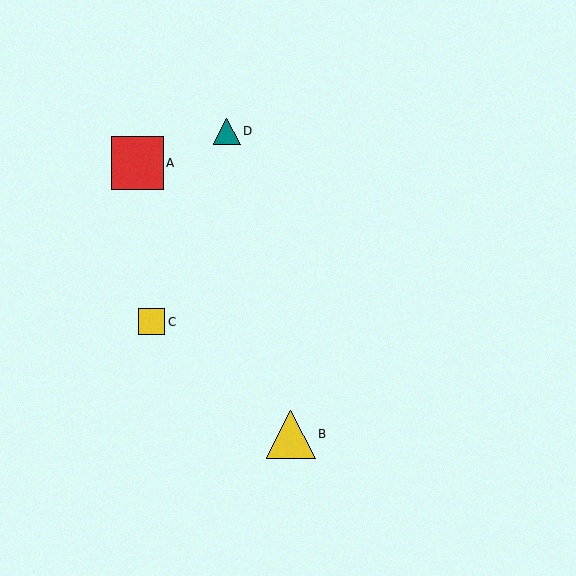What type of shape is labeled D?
Shape D is a teal triangle.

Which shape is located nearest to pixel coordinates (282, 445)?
The yellow triangle (labeled B) at (291, 434) is nearest to that location.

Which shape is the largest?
The red square (labeled A) is the largest.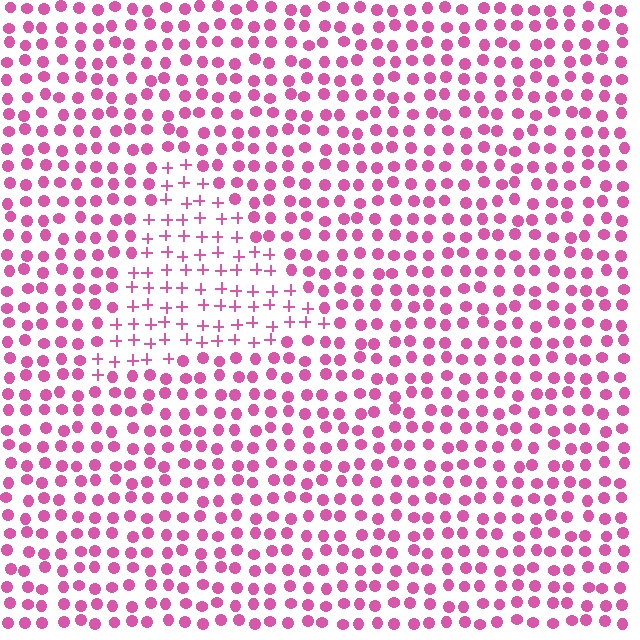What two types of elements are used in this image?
The image uses plus signs inside the triangle region and circles outside it.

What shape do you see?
I see a triangle.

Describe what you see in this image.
The image is filled with small pink elements arranged in a uniform grid. A triangle-shaped region contains plus signs, while the surrounding area contains circles. The boundary is defined purely by the change in element shape.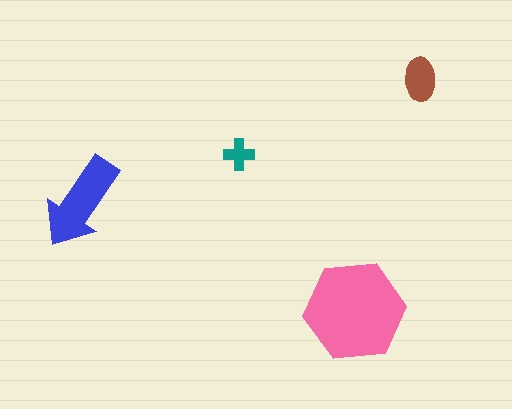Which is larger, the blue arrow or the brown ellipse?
The blue arrow.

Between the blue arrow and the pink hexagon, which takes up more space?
The pink hexagon.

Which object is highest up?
The brown ellipse is topmost.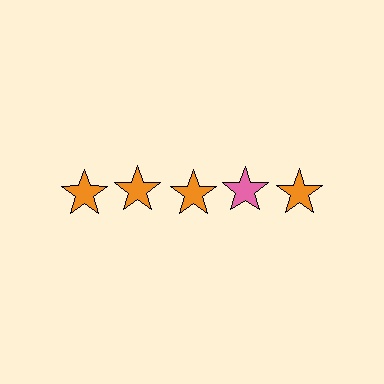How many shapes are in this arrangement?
There are 5 shapes arranged in a grid pattern.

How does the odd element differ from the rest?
It has a different color: pink instead of orange.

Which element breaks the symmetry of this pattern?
The pink star in the top row, second from right column breaks the symmetry. All other shapes are orange stars.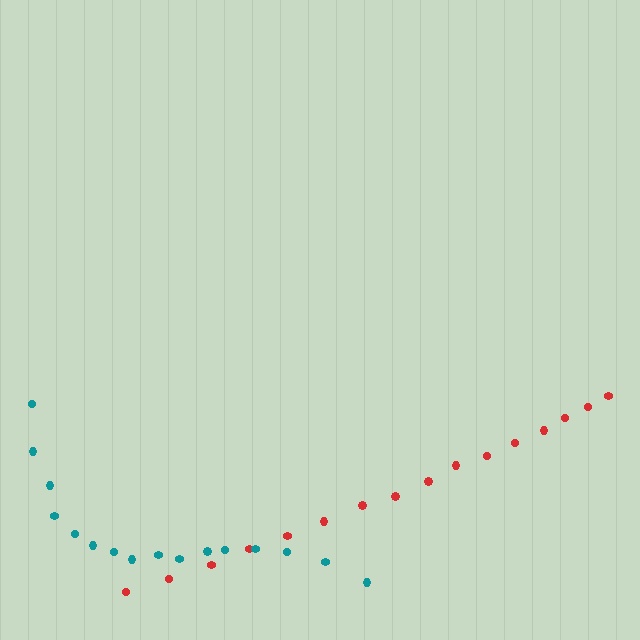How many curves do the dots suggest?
There are 2 distinct paths.